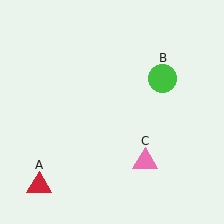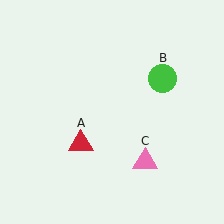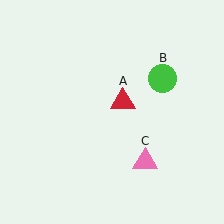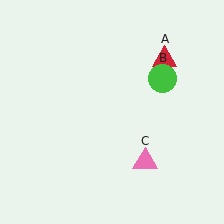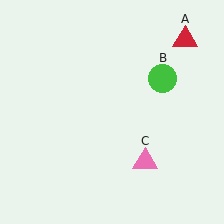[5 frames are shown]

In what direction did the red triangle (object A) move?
The red triangle (object A) moved up and to the right.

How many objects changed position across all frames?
1 object changed position: red triangle (object A).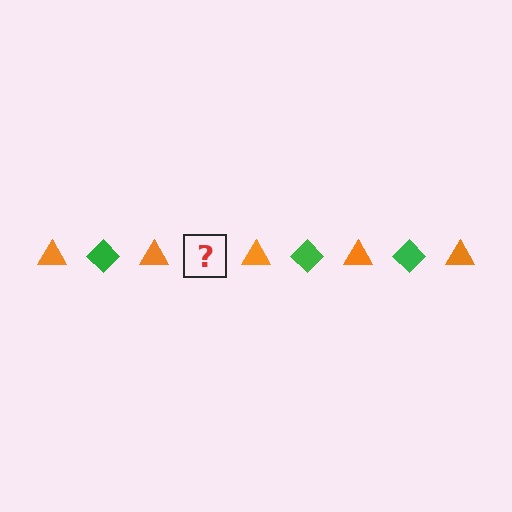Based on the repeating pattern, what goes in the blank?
The blank should be a green diamond.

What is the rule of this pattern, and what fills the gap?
The rule is that the pattern alternates between orange triangle and green diamond. The gap should be filled with a green diamond.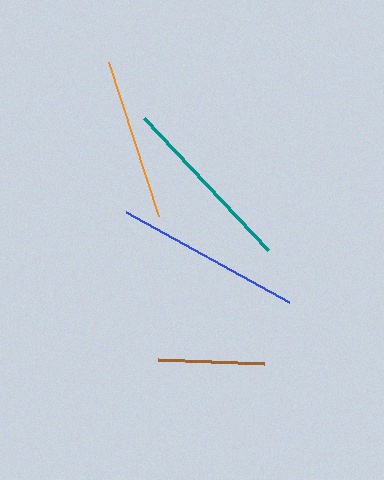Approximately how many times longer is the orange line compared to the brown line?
The orange line is approximately 1.5 times the length of the brown line.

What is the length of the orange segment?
The orange segment is approximately 162 pixels long.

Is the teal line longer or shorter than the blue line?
The blue line is longer than the teal line.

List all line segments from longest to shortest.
From longest to shortest: blue, teal, orange, brown.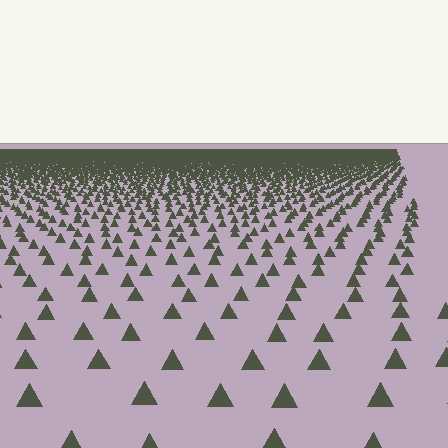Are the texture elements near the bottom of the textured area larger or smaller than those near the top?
Larger. Near the bottom, elements are closer to the viewer and appear at a bigger on-screen size.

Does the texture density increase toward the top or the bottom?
Density increases toward the top.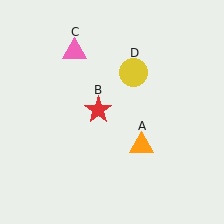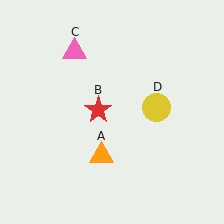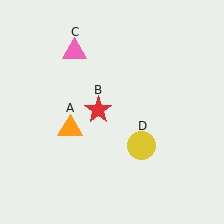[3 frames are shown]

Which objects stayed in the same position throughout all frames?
Red star (object B) and pink triangle (object C) remained stationary.